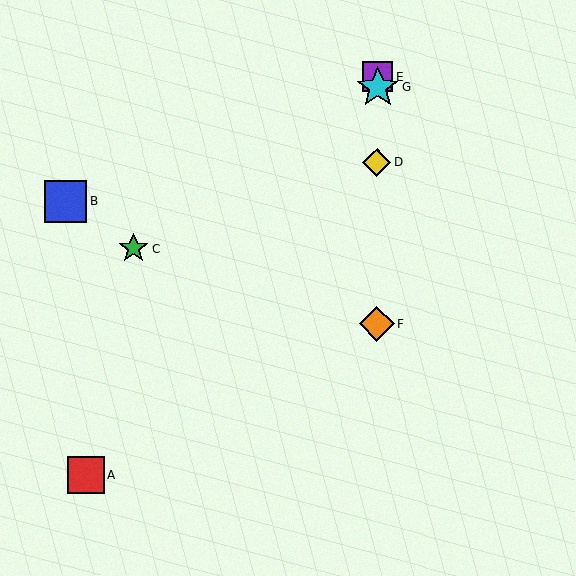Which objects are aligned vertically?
Objects D, E, F, G are aligned vertically.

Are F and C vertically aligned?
No, F is at x≈377 and C is at x≈134.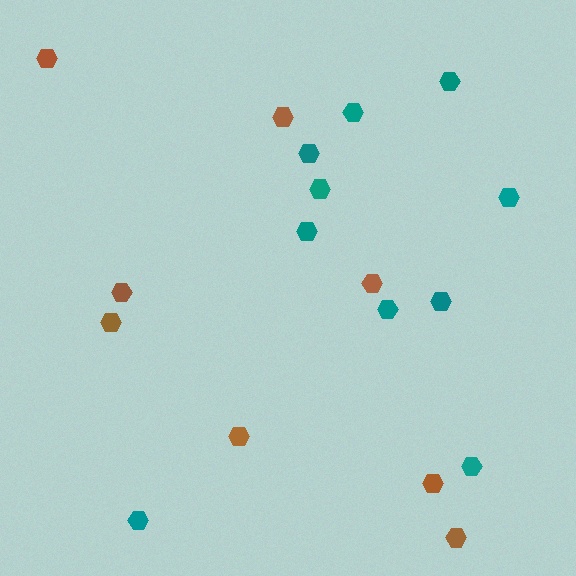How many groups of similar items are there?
There are 2 groups: one group of teal hexagons (10) and one group of brown hexagons (8).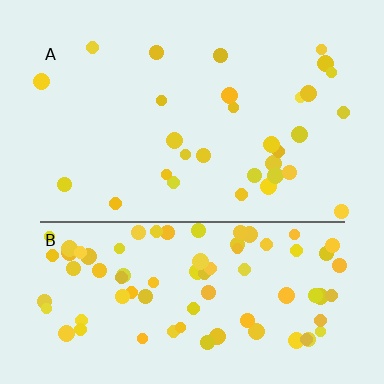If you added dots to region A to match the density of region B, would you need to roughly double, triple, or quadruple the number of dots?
Approximately triple.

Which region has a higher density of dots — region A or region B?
B (the bottom).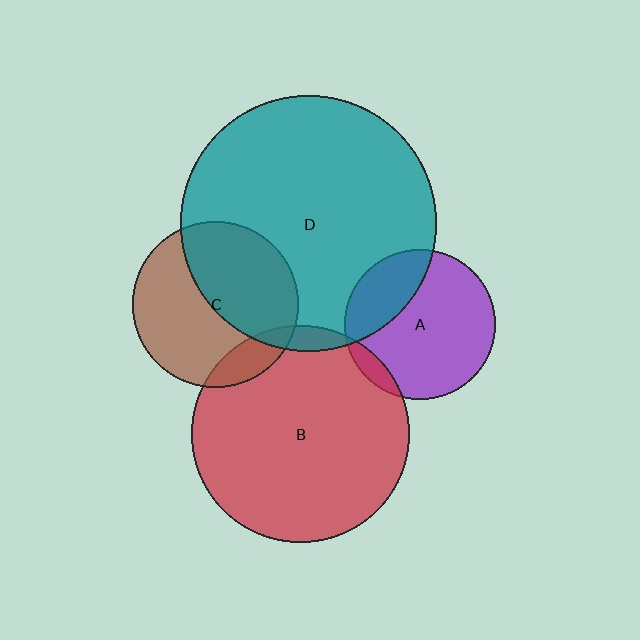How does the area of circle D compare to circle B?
Approximately 1.4 times.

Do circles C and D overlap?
Yes.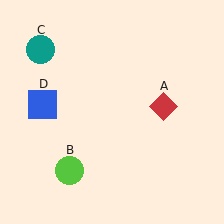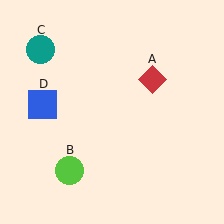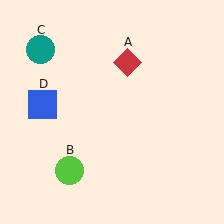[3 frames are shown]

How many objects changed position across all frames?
1 object changed position: red diamond (object A).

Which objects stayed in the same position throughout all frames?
Lime circle (object B) and teal circle (object C) and blue square (object D) remained stationary.